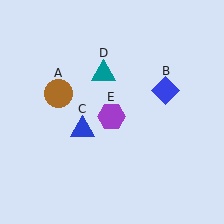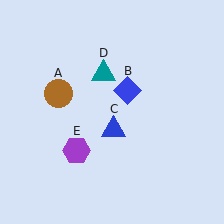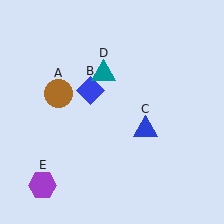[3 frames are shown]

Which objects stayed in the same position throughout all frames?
Brown circle (object A) and teal triangle (object D) remained stationary.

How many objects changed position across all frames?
3 objects changed position: blue diamond (object B), blue triangle (object C), purple hexagon (object E).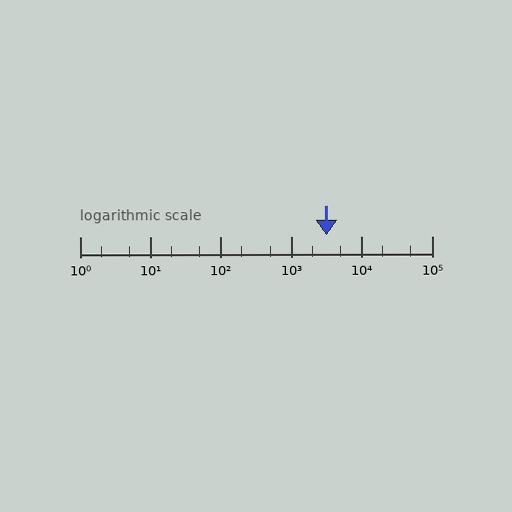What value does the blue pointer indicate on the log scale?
The pointer indicates approximately 3200.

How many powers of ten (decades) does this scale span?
The scale spans 5 decades, from 1 to 100000.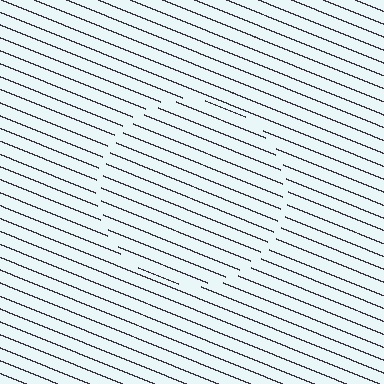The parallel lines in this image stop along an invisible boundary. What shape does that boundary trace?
An illusory circle. The interior of the shape contains the same grating, shifted by half a period — the contour is defined by the phase discontinuity where line-ends from the inner and outer gratings abut.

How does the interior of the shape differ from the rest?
The interior of the shape contains the same grating, shifted by half a period — the contour is defined by the phase discontinuity where line-ends from the inner and outer gratings abut.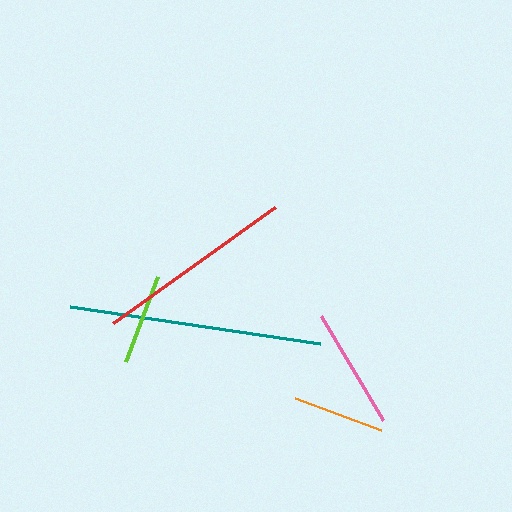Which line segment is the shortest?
The lime line is the shortest at approximately 90 pixels.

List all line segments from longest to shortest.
From longest to shortest: teal, red, pink, orange, lime.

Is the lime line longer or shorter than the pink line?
The pink line is longer than the lime line.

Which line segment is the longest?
The teal line is the longest at approximately 252 pixels.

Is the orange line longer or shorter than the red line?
The red line is longer than the orange line.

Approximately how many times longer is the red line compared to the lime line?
The red line is approximately 2.2 times the length of the lime line.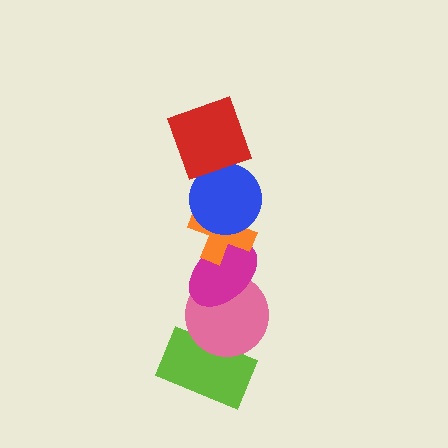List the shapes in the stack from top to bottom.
From top to bottom: the red square, the blue circle, the orange cross, the magenta ellipse, the pink circle, the lime rectangle.